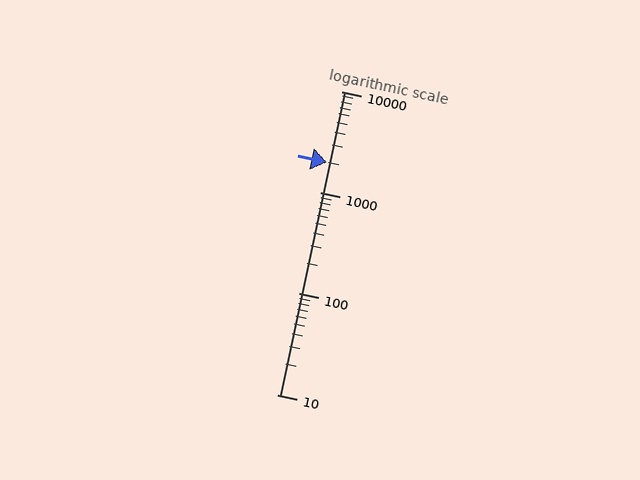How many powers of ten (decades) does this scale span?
The scale spans 3 decades, from 10 to 10000.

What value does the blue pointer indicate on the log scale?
The pointer indicates approximately 2000.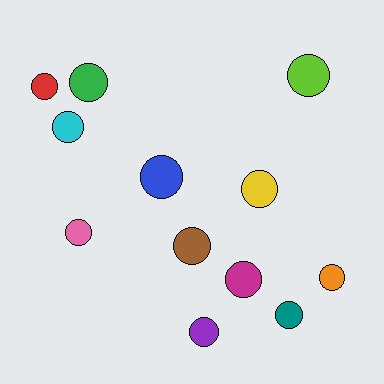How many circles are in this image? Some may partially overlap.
There are 12 circles.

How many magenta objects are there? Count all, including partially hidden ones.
There is 1 magenta object.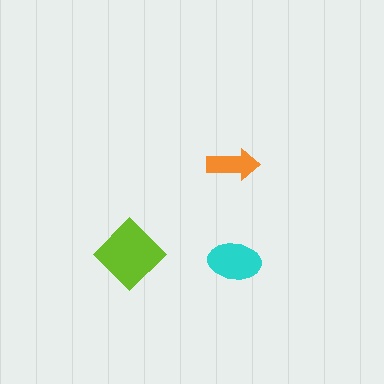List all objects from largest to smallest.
The lime diamond, the cyan ellipse, the orange arrow.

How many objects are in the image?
There are 3 objects in the image.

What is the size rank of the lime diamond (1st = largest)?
1st.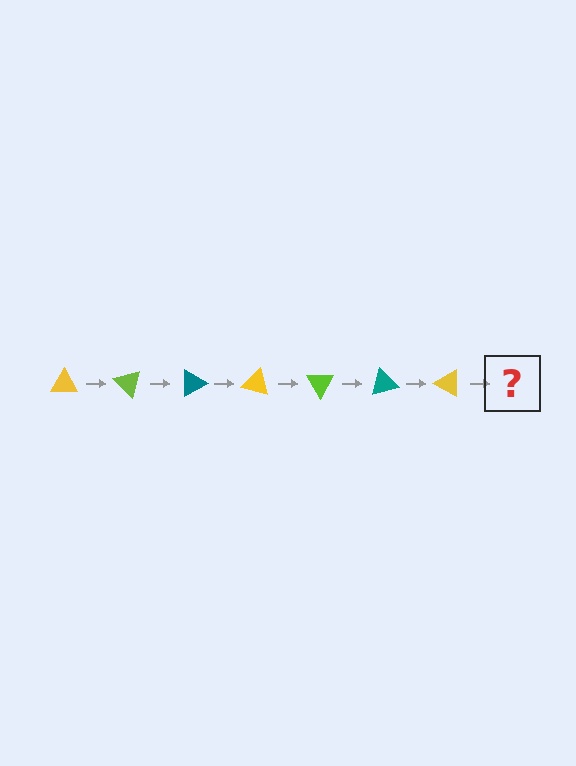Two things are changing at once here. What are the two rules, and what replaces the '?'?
The two rules are that it rotates 45 degrees each step and the color cycles through yellow, lime, and teal. The '?' should be a lime triangle, rotated 315 degrees from the start.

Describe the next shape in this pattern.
It should be a lime triangle, rotated 315 degrees from the start.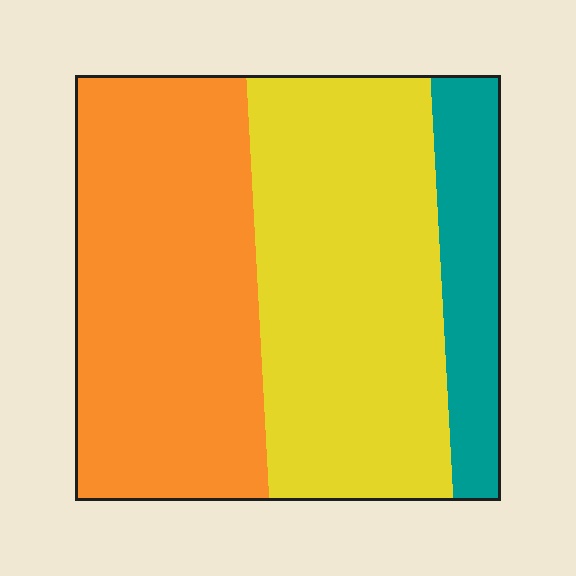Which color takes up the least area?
Teal, at roughly 15%.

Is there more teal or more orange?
Orange.